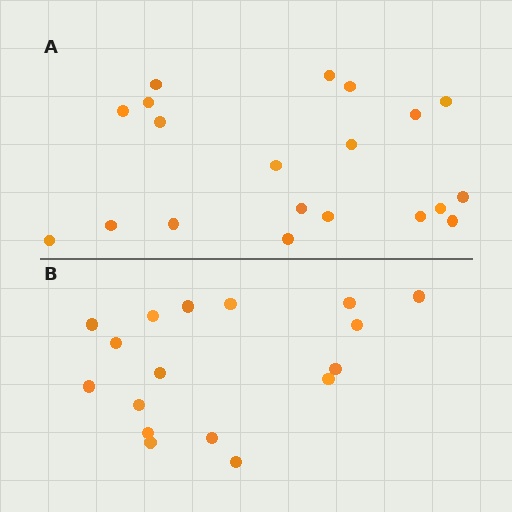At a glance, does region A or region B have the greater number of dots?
Region A (the top region) has more dots.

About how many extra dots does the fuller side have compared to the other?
Region A has just a few more — roughly 2 or 3 more dots than region B.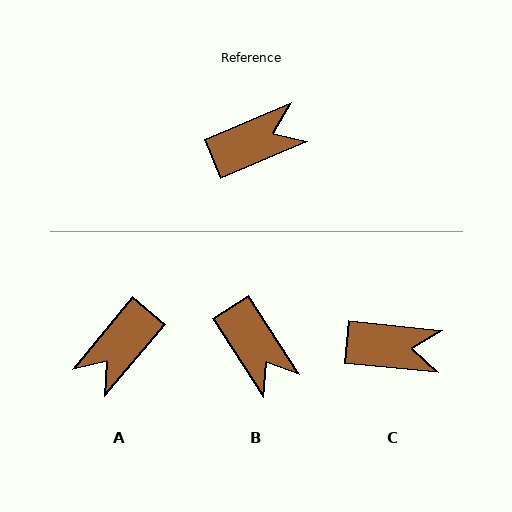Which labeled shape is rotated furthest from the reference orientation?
A, about 153 degrees away.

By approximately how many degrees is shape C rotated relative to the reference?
Approximately 29 degrees clockwise.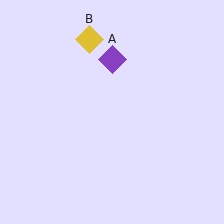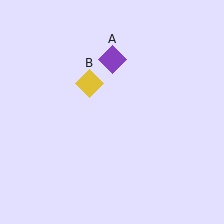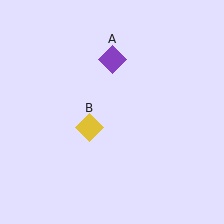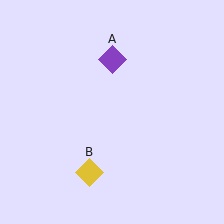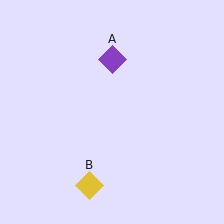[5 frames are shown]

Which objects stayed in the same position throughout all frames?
Purple diamond (object A) remained stationary.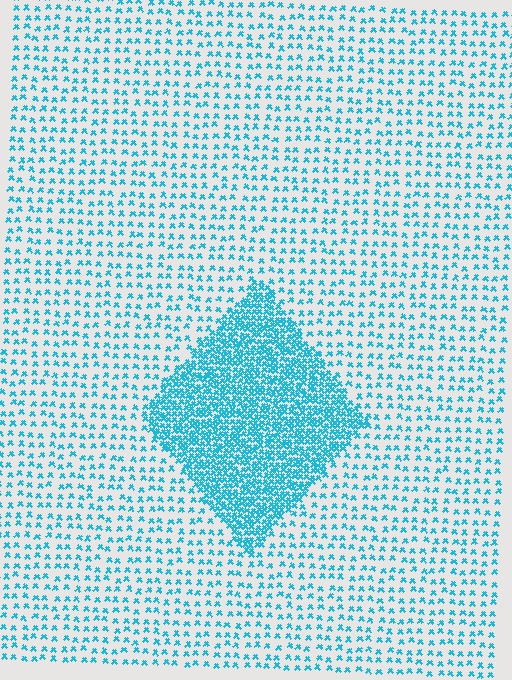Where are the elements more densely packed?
The elements are more densely packed inside the diamond boundary.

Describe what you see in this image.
The image contains small cyan elements arranged at two different densities. A diamond-shaped region is visible where the elements are more densely packed than the surrounding area.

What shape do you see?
I see a diamond.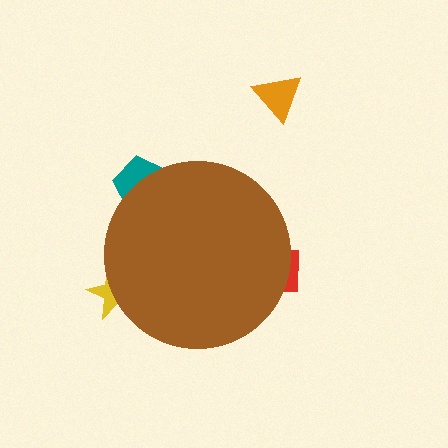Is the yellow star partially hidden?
Yes, the yellow star is partially hidden behind the brown circle.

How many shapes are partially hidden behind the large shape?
3 shapes are partially hidden.